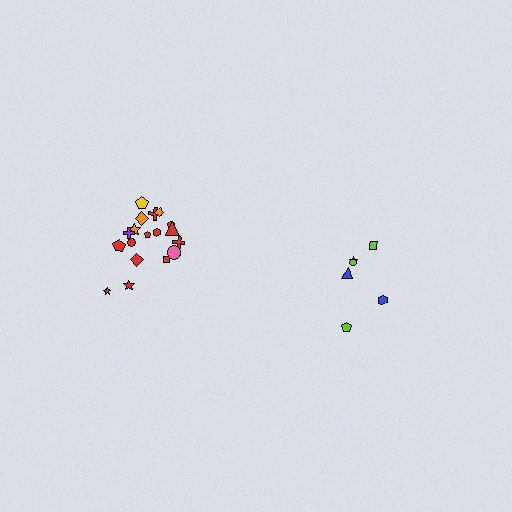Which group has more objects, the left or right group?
The left group.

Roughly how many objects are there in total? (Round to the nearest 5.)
Roughly 25 objects in total.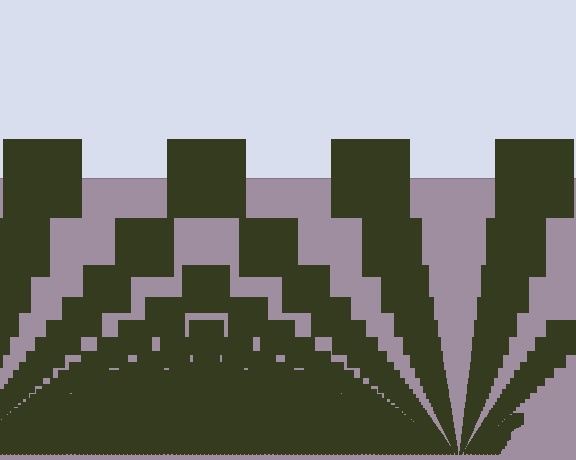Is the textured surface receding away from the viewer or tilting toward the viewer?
The surface appears to tilt toward the viewer. Texture elements get larger and sparser toward the top.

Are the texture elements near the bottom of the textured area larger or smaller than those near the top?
Smaller. The gradient is inverted — elements near the bottom are smaller and denser.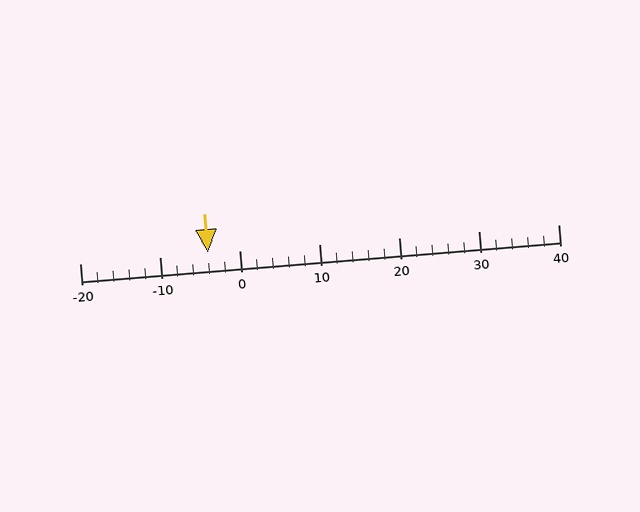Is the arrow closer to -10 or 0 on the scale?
The arrow is closer to 0.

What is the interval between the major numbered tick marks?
The major tick marks are spaced 10 units apart.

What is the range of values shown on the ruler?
The ruler shows values from -20 to 40.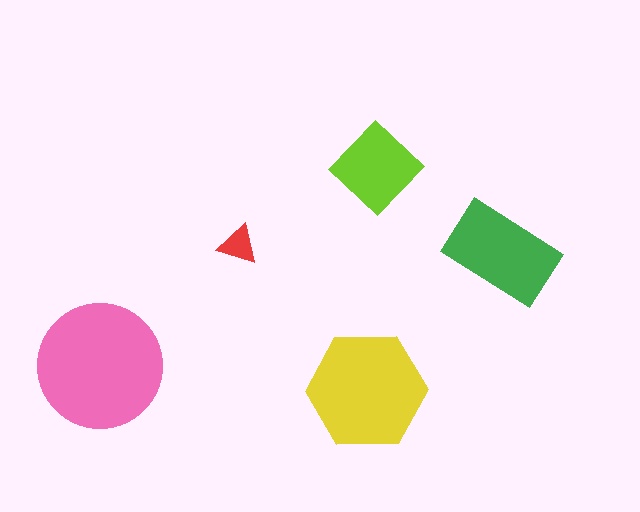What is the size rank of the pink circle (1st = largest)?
1st.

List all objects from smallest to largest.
The red triangle, the lime diamond, the green rectangle, the yellow hexagon, the pink circle.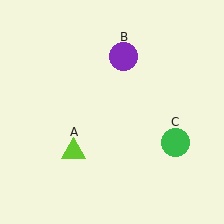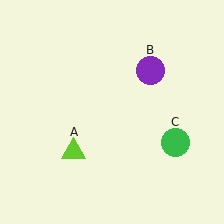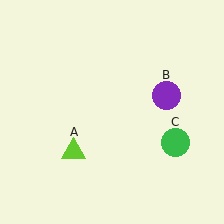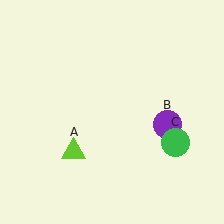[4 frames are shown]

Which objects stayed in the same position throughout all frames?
Lime triangle (object A) and green circle (object C) remained stationary.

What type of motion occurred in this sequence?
The purple circle (object B) rotated clockwise around the center of the scene.